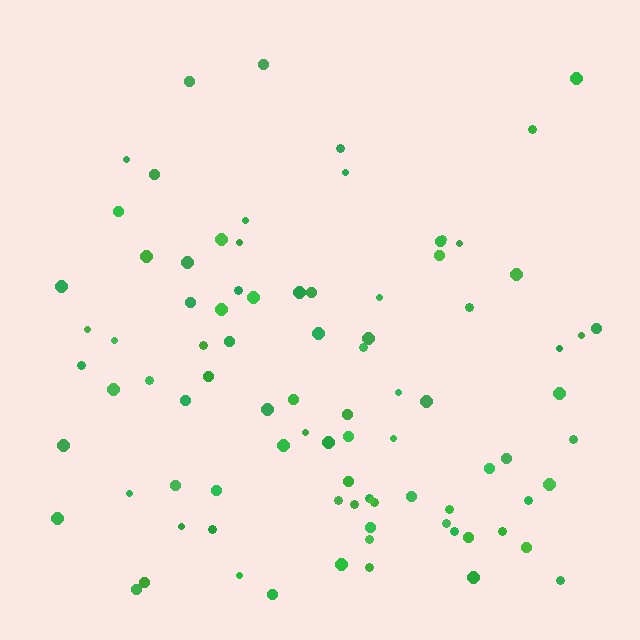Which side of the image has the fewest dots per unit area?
The top.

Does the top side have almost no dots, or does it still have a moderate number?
Still a moderate number, just noticeably fewer than the bottom.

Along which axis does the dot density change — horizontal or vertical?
Vertical.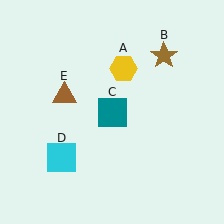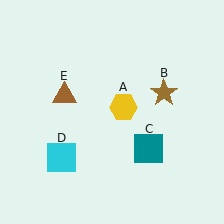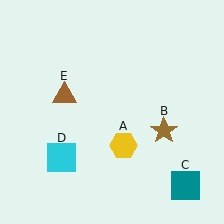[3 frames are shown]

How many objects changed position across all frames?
3 objects changed position: yellow hexagon (object A), brown star (object B), teal square (object C).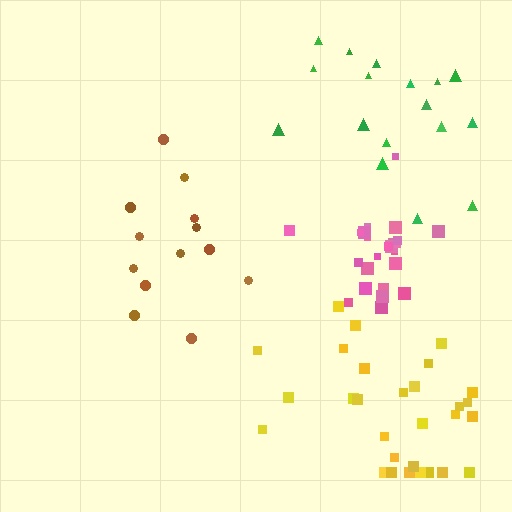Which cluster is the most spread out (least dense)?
Green.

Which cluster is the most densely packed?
Pink.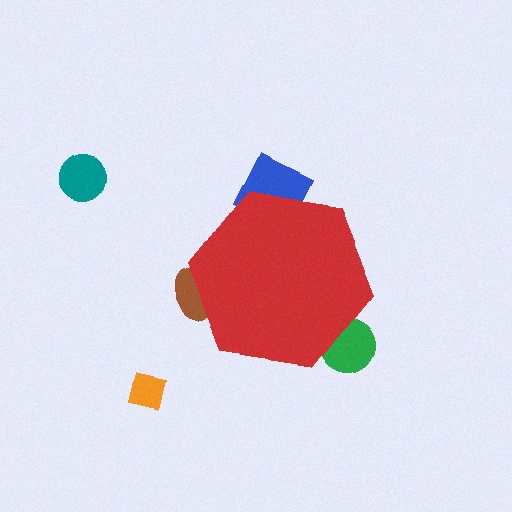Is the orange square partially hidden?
No, the orange square is fully visible.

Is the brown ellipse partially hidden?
Yes, the brown ellipse is partially hidden behind the red hexagon.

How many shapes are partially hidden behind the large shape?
3 shapes are partially hidden.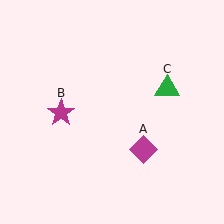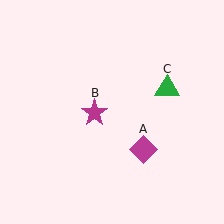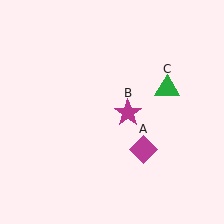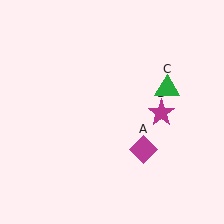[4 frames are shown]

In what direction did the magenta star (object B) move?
The magenta star (object B) moved right.